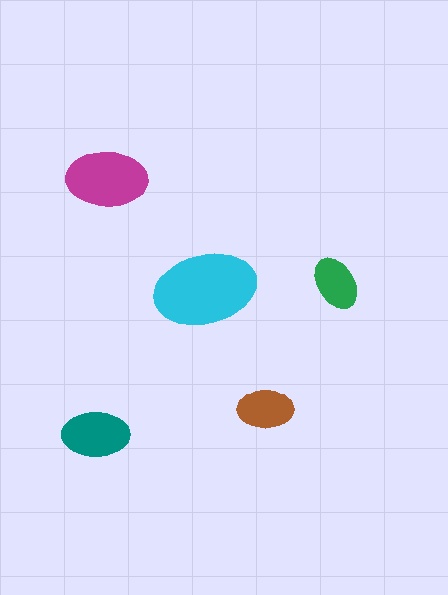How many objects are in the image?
There are 5 objects in the image.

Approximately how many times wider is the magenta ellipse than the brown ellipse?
About 1.5 times wider.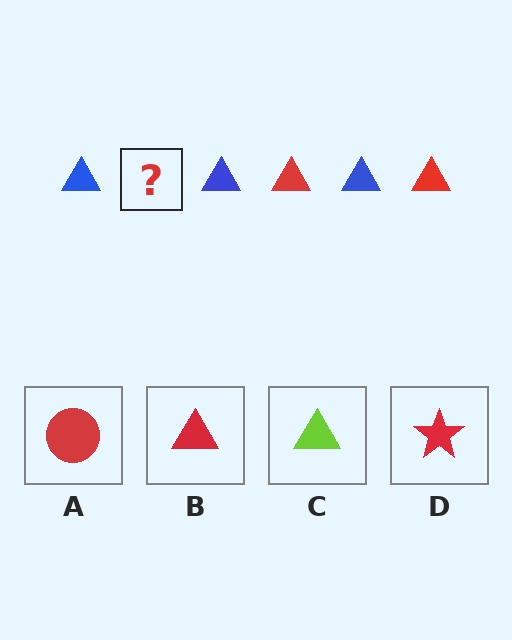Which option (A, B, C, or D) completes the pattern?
B.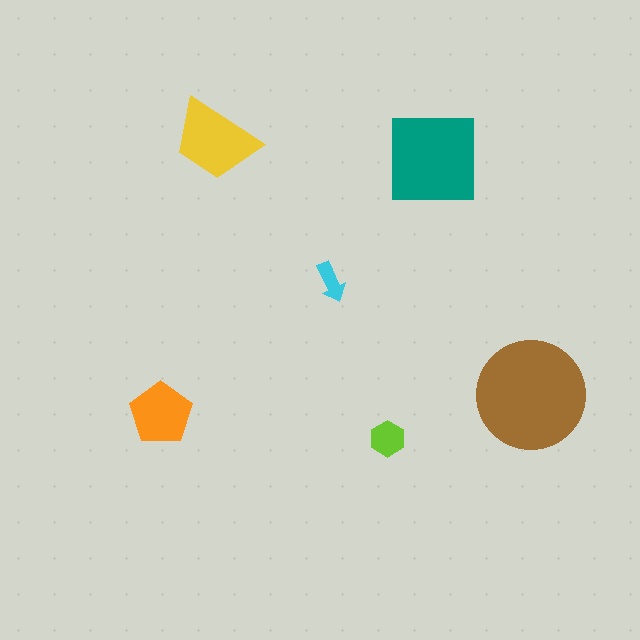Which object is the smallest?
The cyan arrow.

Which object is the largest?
The brown circle.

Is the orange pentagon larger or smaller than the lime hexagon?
Larger.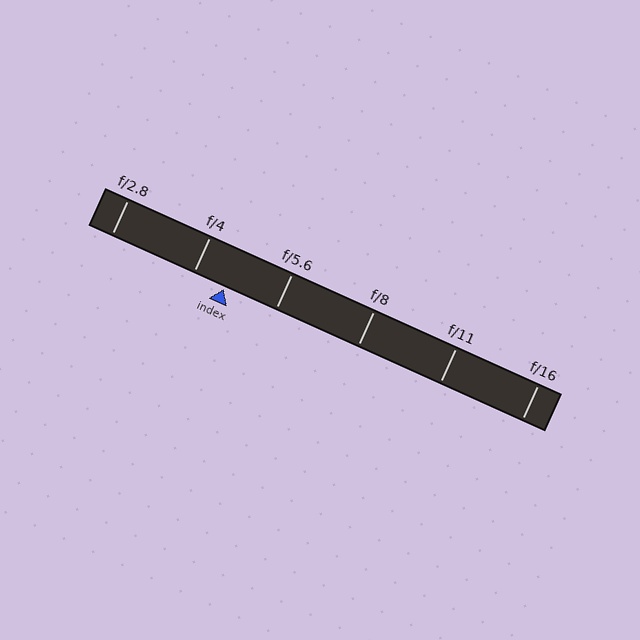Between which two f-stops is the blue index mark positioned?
The index mark is between f/4 and f/5.6.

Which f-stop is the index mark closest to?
The index mark is closest to f/4.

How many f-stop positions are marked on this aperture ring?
There are 6 f-stop positions marked.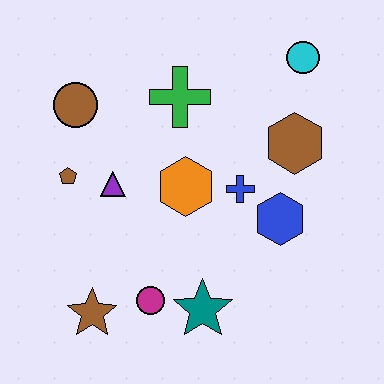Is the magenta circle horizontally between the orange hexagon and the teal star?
No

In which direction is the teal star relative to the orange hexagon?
The teal star is below the orange hexagon.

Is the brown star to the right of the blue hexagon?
No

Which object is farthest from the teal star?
The cyan circle is farthest from the teal star.